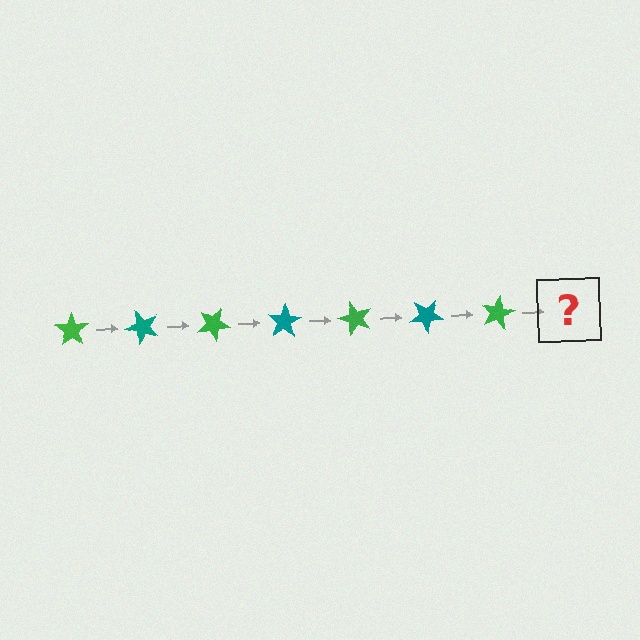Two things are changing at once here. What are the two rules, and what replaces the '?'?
The two rules are that it rotates 50 degrees each step and the color cycles through green and teal. The '?' should be a teal star, rotated 350 degrees from the start.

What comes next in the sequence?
The next element should be a teal star, rotated 350 degrees from the start.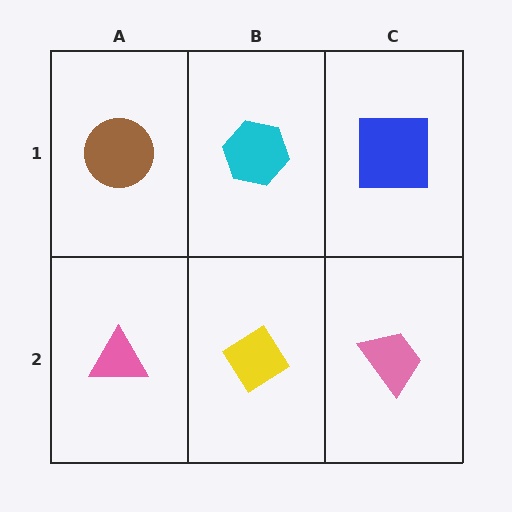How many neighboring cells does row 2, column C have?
2.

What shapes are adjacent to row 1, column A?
A pink triangle (row 2, column A), a cyan hexagon (row 1, column B).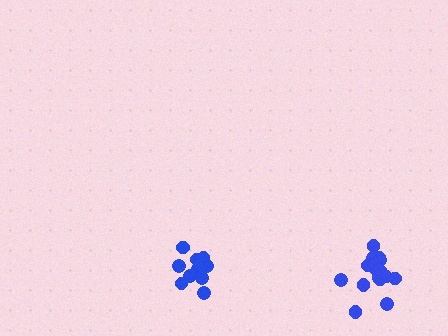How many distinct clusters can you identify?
There are 2 distinct clusters.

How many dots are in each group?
Group 1: 11 dots, Group 2: 16 dots (27 total).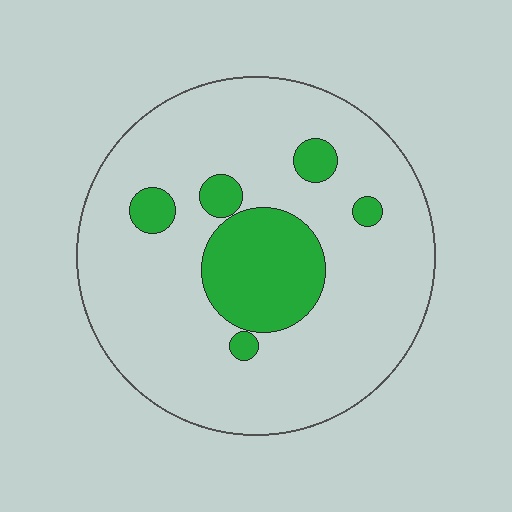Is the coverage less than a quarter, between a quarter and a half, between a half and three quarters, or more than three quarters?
Less than a quarter.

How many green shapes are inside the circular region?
6.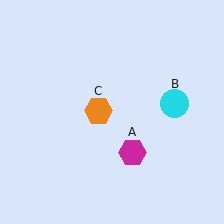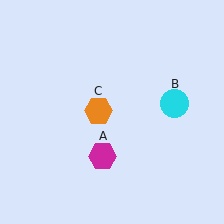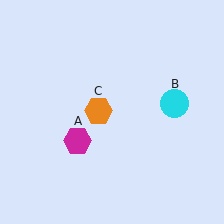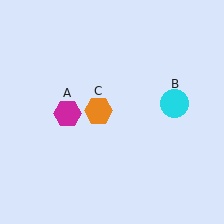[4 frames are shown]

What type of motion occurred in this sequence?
The magenta hexagon (object A) rotated clockwise around the center of the scene.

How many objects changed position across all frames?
1 object changed position: magenta hexagon (object A).